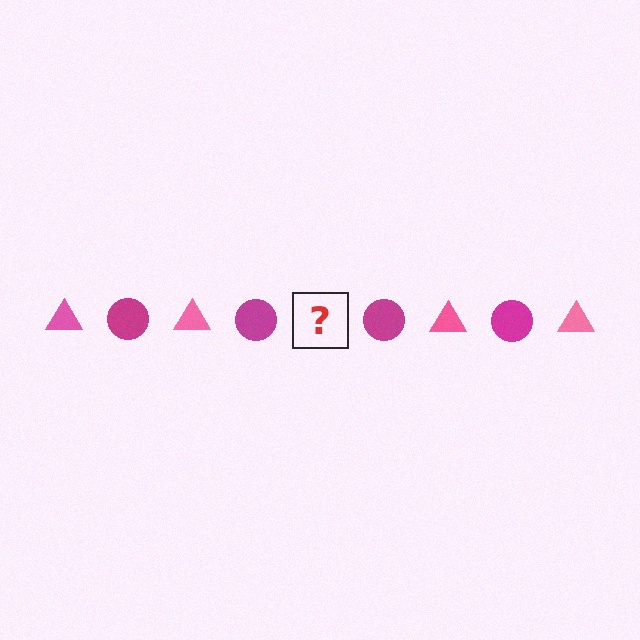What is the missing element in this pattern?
The missing element is a pink triangle.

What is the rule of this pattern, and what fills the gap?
The rule is that the pattern alternates between pink triangle and magenta circle. The gap should be filled with a pink triangle.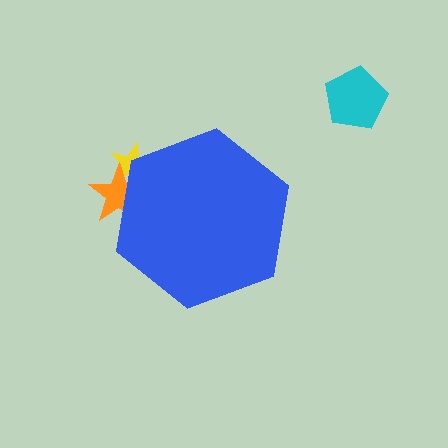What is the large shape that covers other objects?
A blue hexagon.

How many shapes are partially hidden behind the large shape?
2 shapes are partially hidden.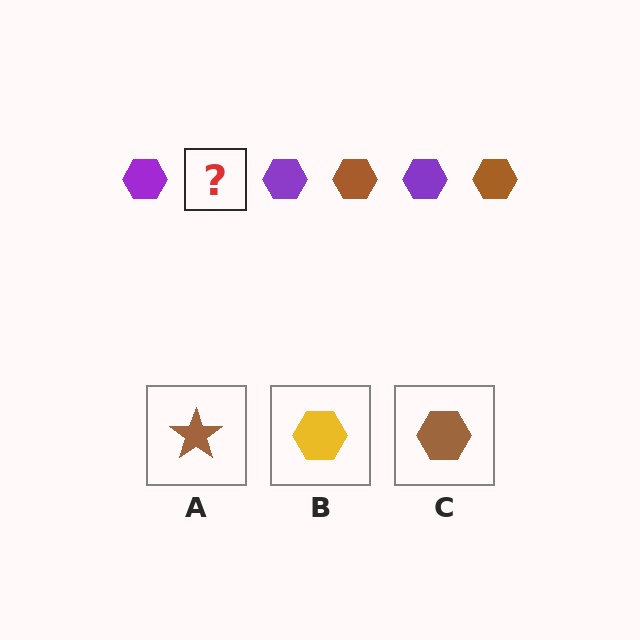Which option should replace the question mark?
Option C.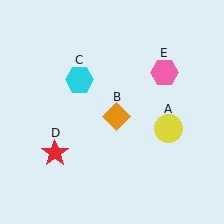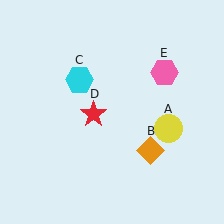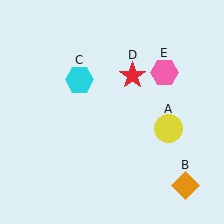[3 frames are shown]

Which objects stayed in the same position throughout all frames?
Yellow circle (object A) and cyan hexagon (object C) and pink hexagon (object E) remained stationary.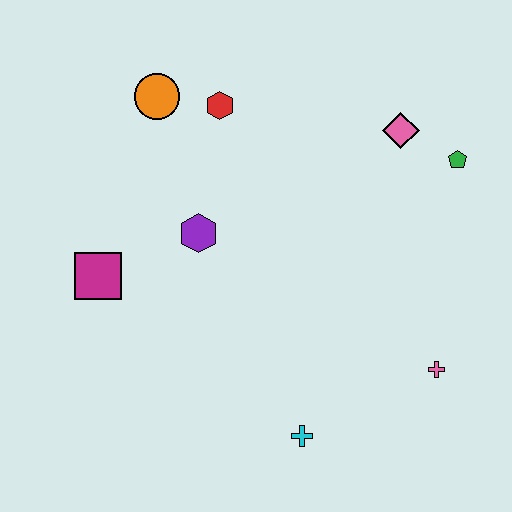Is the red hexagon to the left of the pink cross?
Yes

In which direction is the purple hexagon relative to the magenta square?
The purple hexagon is to the right of the magenta square.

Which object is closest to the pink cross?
The cyan cross is closest to the pink cross.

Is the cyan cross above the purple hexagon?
No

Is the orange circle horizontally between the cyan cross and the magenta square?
Yes